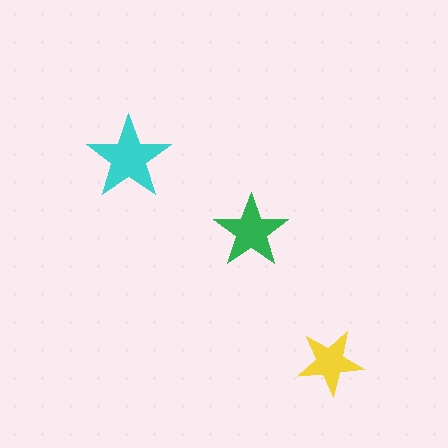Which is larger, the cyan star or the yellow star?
The cyan one.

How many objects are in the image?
There are 3 objects in the image.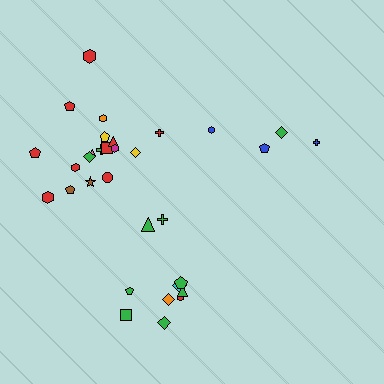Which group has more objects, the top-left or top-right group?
The top-left group.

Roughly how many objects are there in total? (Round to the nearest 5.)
Roughly 30 objects in total.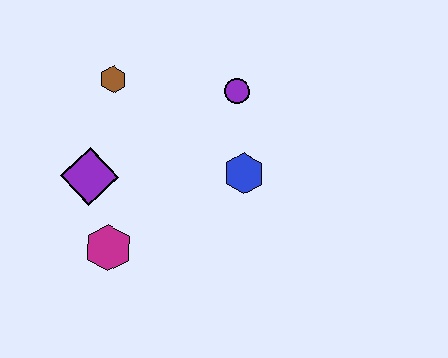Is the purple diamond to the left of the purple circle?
Yes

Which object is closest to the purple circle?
The blue hexagon is closest to the purple circle.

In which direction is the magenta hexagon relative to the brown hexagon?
The magenta hexagon is below the brown hexagon.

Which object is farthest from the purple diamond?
The purple circle is farthest from the purple diamond.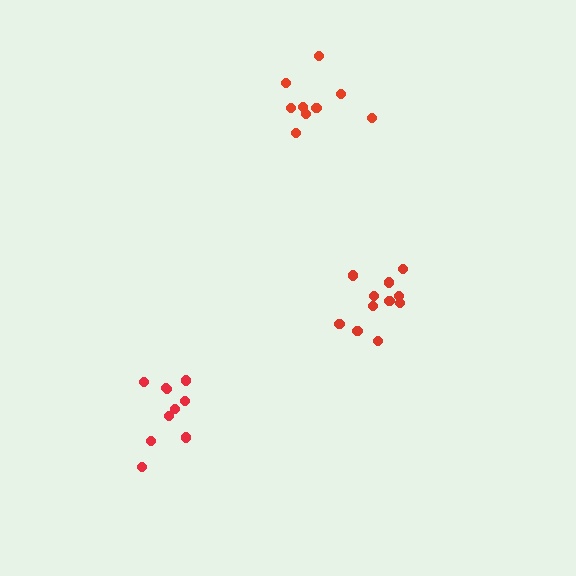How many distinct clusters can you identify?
There are 3 distinct clusters.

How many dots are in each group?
Group 1: 9 dots, Group 2: 11 dots, Group 3: 10 dots (30 total).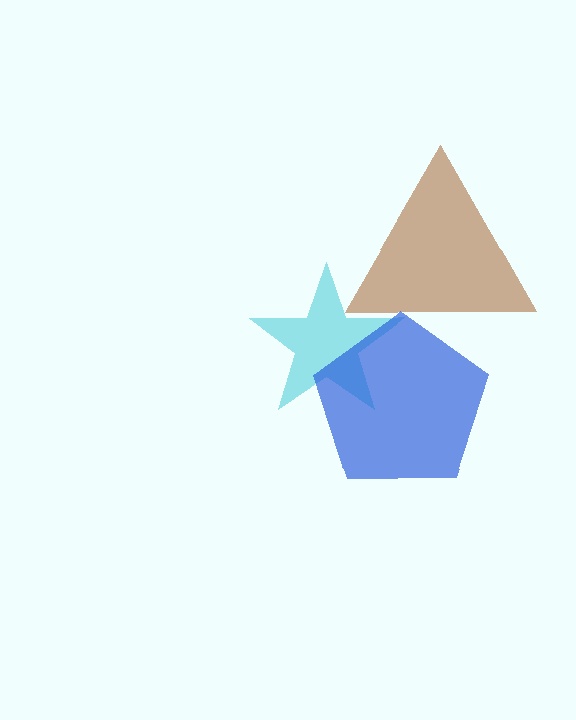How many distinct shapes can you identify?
There are 3 distinct shapes: a brown triangle, a cyan star, a blue pentagon.